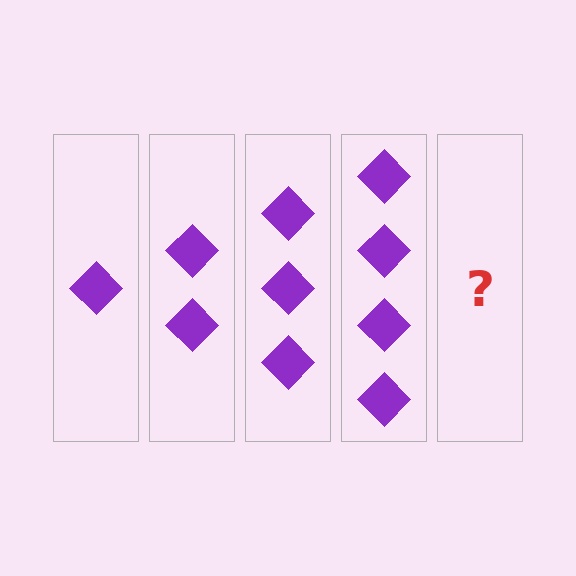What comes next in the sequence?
The next element should be 5 diamonds.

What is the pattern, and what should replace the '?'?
The pattern is that each step adds one more diamond. The '?' should be 5 diamonds.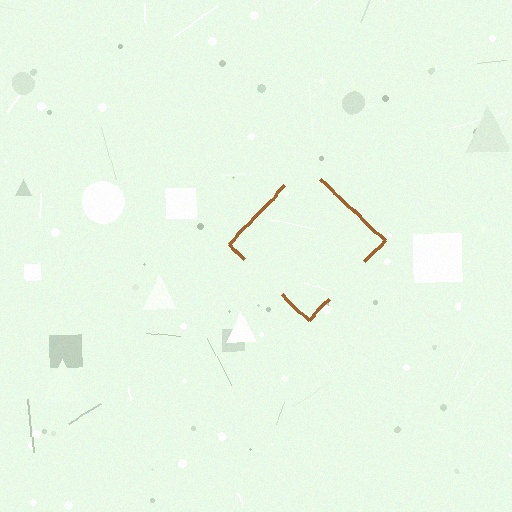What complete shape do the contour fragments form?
The contour fragments form a diamond.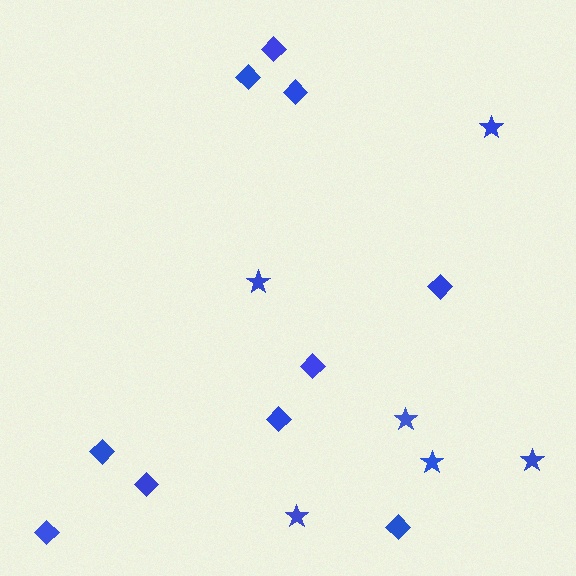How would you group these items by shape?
There are 2 groups: one group of stars (6) and one group of diamonds (10).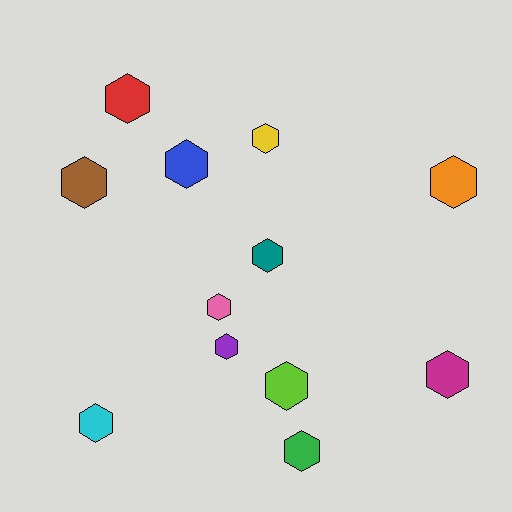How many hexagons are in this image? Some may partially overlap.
There are 12 hexagons.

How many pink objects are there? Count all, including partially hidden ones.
There is 1 pink object.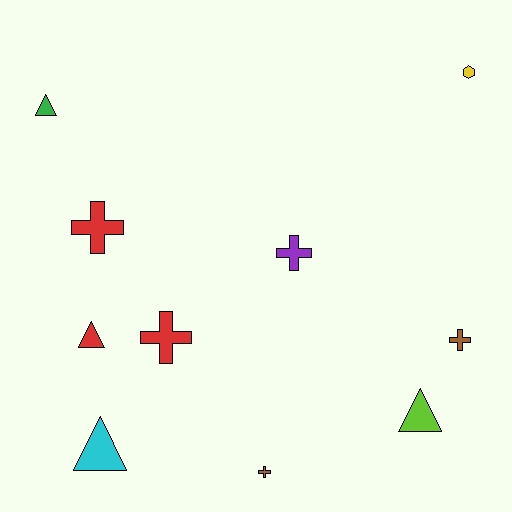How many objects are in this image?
There are 10 objects.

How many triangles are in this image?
There are 4 triangles.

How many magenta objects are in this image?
There are no magenta objects.